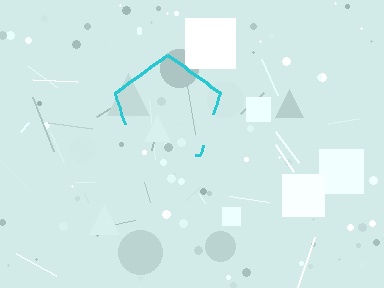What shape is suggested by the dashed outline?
The dashed outline suggests a pentagon.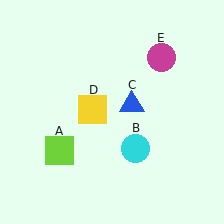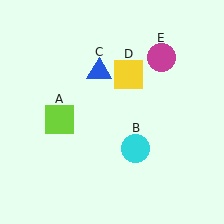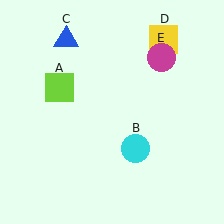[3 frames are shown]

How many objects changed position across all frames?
3 objects changed position: lime square (object A), blue triangle (object C), yellow square (object D).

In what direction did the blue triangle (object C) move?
The blue triangle (object C) moved up and to the left.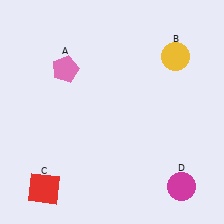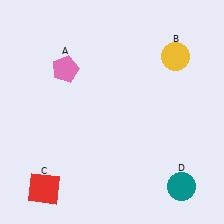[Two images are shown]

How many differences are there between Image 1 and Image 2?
There is 1 difference between the two images.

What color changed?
The circle (D) changed from magenta in Image 1 to teal in Image 2.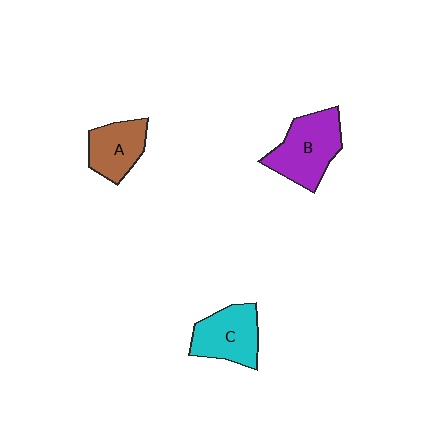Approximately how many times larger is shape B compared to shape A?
Approximately 1.4 times.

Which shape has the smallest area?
Shape A (brown).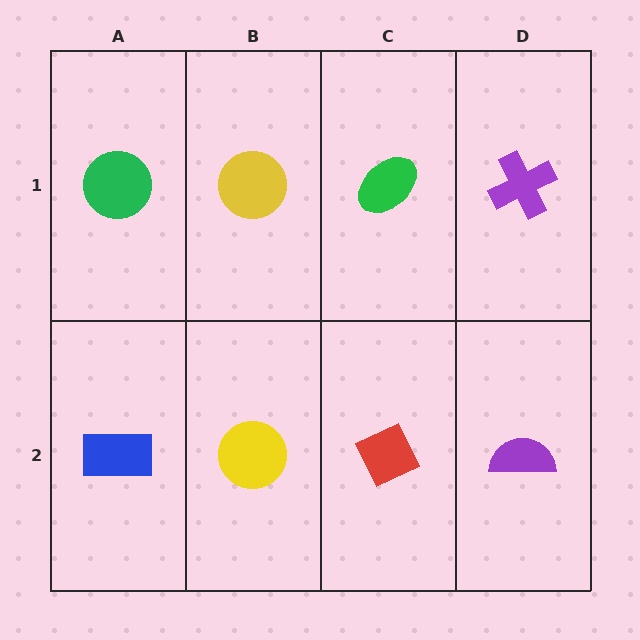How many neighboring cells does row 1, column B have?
3.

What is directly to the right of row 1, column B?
A green ellipse.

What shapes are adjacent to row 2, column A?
A green circle (row 1, column A), a yellow circle (row 2, column B).